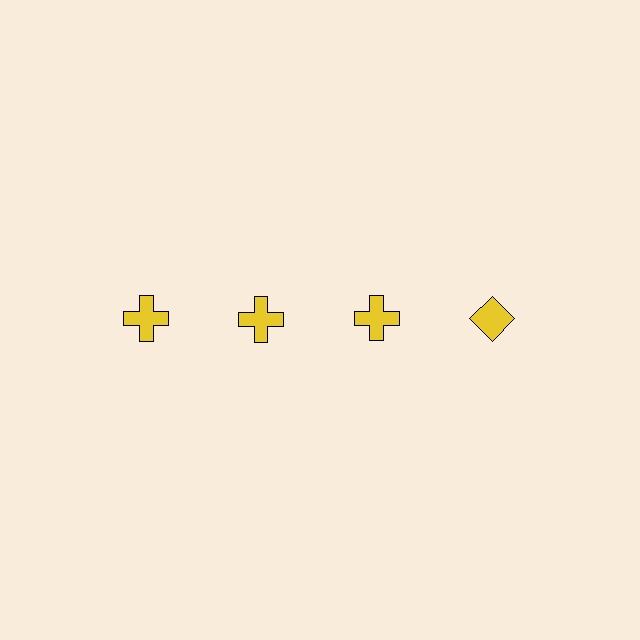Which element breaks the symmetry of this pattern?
The yellow diamond in the top row, second from right column breaks the symmetry. All other shapes are yellow crosses.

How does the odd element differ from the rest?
It has a different shape: diamond instead of cross.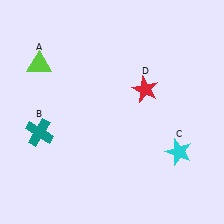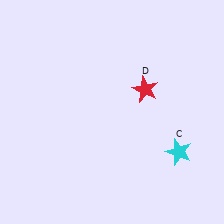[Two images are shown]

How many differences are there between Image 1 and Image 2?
There are 2 differences between the two images.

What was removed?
The lime triangle (A), the teal cross (B) were removed in Image 2.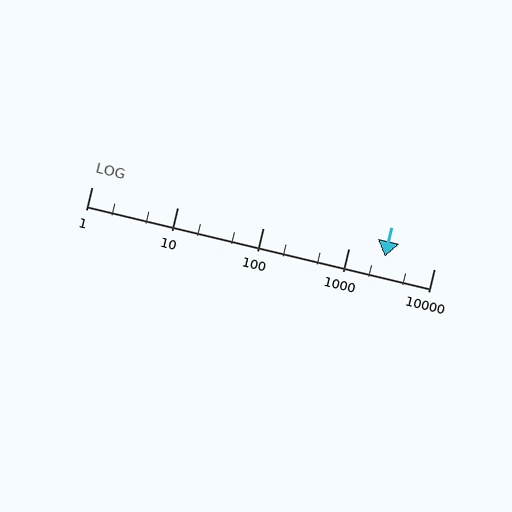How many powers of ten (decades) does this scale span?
The scale spans 4 decades, from 1 to 10000.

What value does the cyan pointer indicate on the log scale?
The pointer indicates approximately 2700.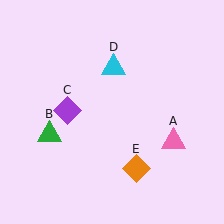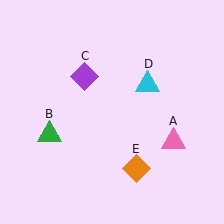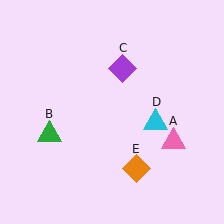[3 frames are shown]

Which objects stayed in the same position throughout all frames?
Pink triangle (object A) and green triangle (object B) and orange diamond (object E) remained stationary.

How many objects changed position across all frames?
2 objects changed position: purple diamond (object C), cyan triangle (object D).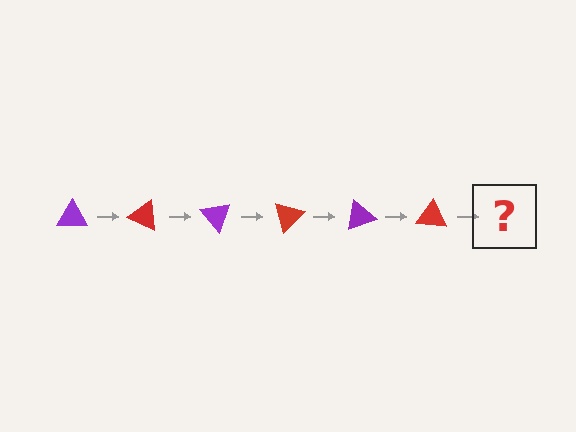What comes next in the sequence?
The next element should be a purple triangle, rotated 150 degrees from the start.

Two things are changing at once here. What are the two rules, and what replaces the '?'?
The two rules are that it rotates 25 degrees each step and the color cycles through purple and red. The '?' should be a purple triangle, rotated 150 degrees from the start.